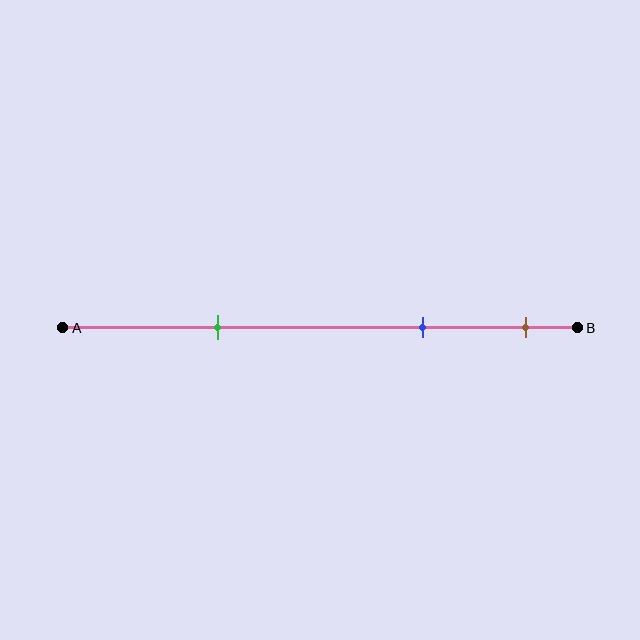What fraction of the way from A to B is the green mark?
The green mark is approximately 30% (0.3) of the way from A to B.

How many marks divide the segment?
There are 3 marks dividing the segment.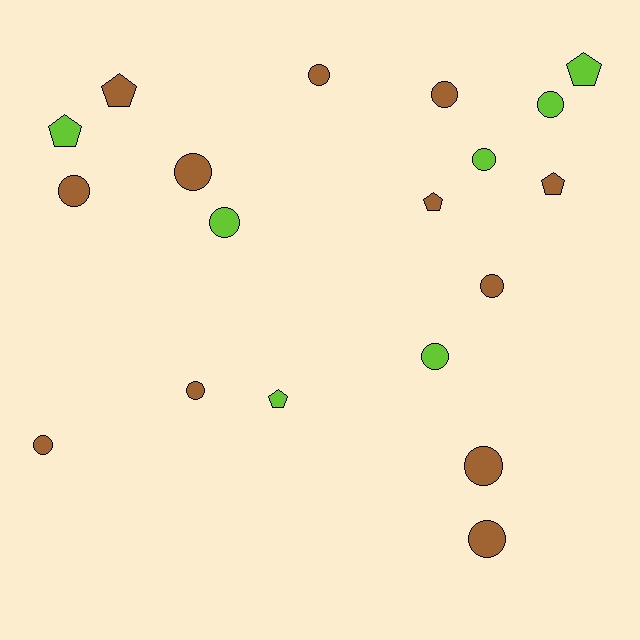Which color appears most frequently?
Brown, with 12 objects.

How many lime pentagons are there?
There are 3 lime pentagons.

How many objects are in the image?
There are 19 objects.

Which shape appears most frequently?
Circle, with 13 objects.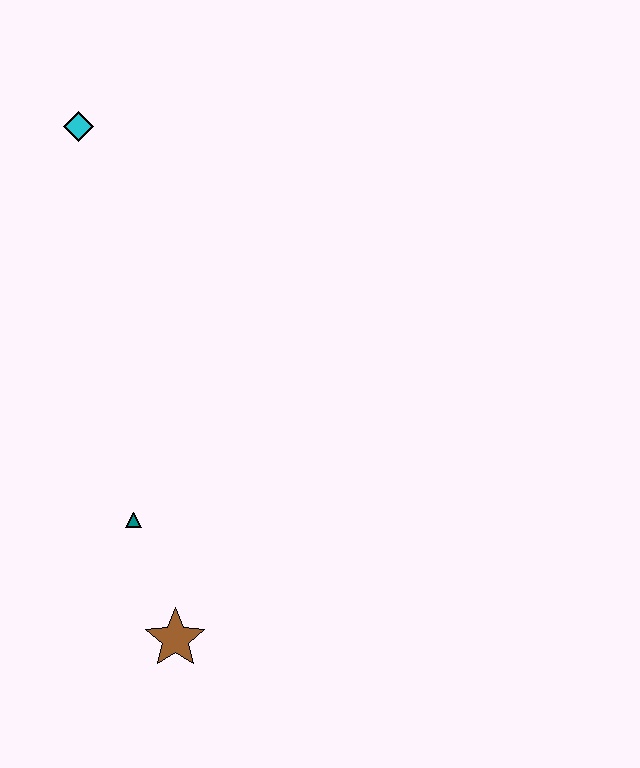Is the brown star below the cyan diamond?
Yes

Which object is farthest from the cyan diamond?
The brown star is farthest from the cyan diamond.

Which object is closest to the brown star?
The teal triangle is closest to the brown star.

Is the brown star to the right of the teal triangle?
Yes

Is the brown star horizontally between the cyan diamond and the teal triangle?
No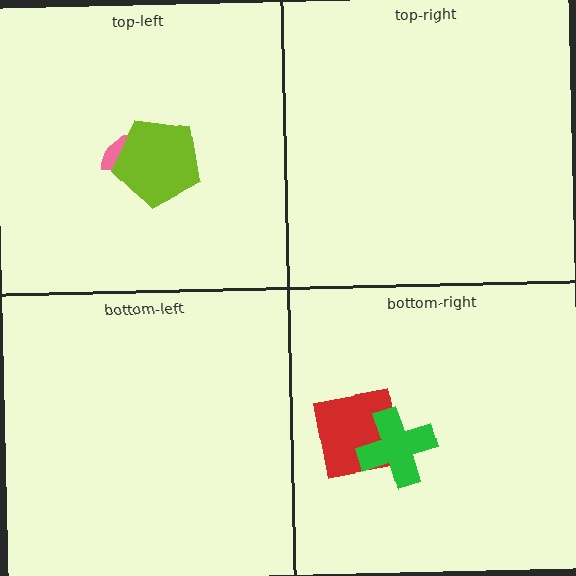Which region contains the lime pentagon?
The top-left region.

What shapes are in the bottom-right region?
The red square, the green cross.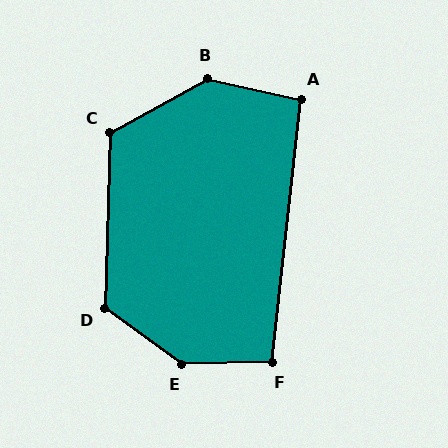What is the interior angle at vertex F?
Approximately 97 degrees (obtuse).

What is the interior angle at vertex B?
Approximately 139 degrees (obtuse).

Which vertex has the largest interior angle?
E, at approximately 143 degrees.